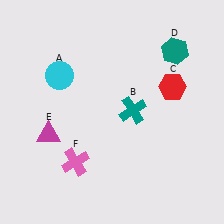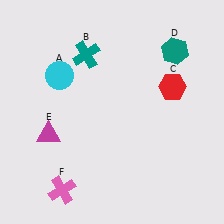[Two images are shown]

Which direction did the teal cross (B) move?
The teal cross (B) moved up.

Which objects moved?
The objects that moved are: the teal cross (B), the pink cross (F).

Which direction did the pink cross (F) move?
The pink cross (F) moved down.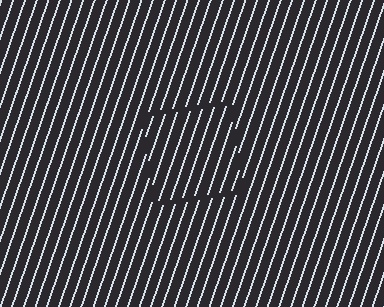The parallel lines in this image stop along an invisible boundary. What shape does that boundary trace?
An illusory square. The interior of the shape contains the same grating, shifted by half a period — the contour is defined by the phase discontinuity where line-ends from the inner and outer gratings abut.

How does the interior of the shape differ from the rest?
The interior of the shape contains the same grating, shifted by half a period — the contour is defined by the phase discontinuity where line-ends from the inner and outer gratings abut.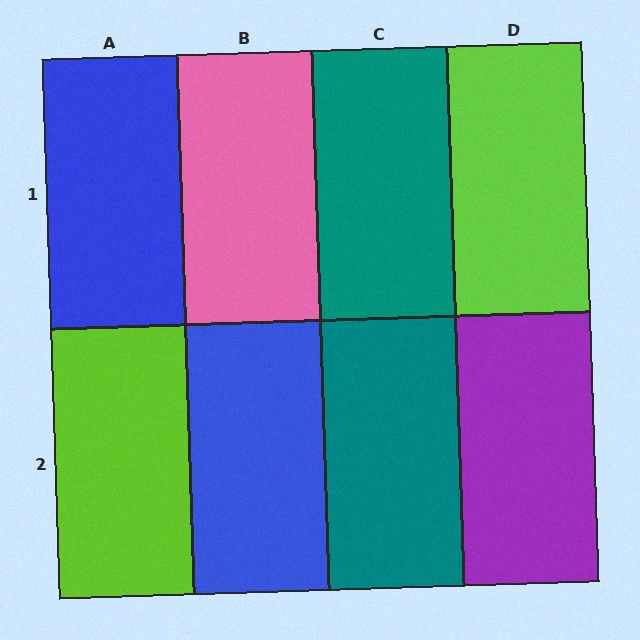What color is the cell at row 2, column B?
Blue.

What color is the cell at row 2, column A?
Lime.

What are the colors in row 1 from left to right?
Blue, pink, teal, lime.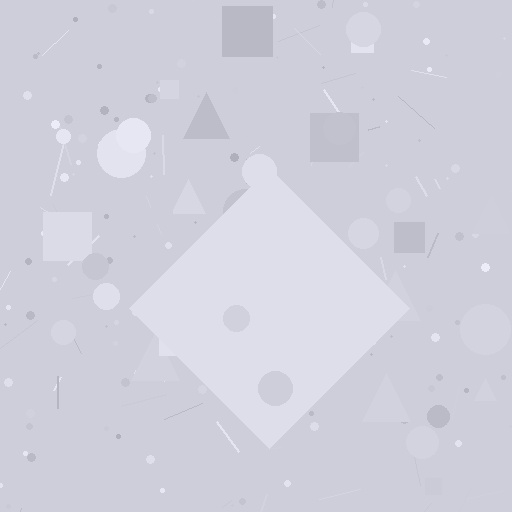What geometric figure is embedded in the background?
A diamond is embedded in the background.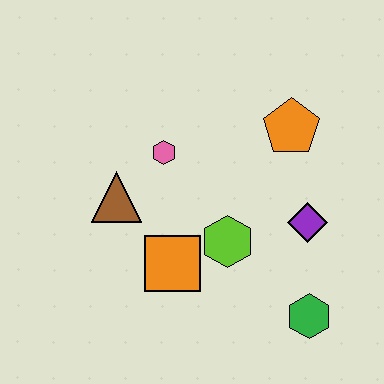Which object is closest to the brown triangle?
The pink hexagon is closest to the brown triangle.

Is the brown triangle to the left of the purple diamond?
Yes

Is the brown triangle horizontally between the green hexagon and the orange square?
No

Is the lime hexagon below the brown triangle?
Yes